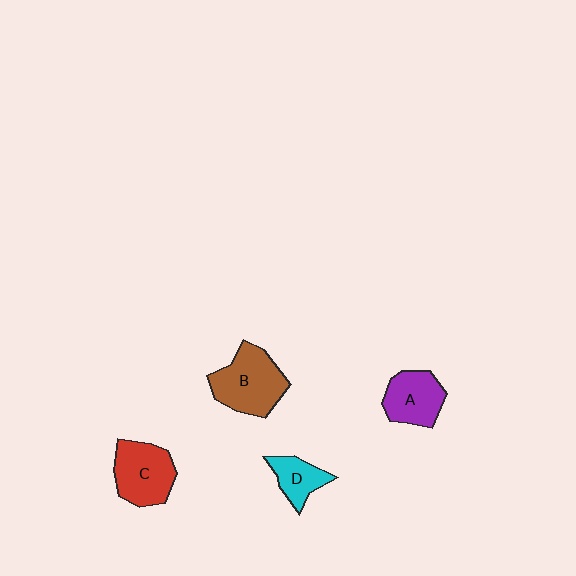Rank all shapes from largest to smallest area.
From largest to smallest: B (brown), C (red), A (purple), D (cyan).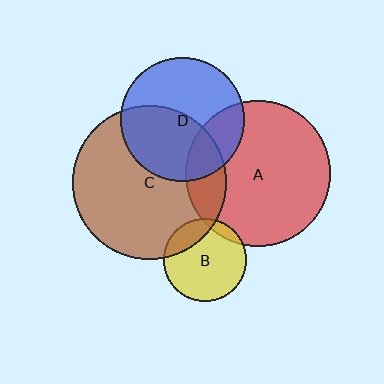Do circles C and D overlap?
Yes.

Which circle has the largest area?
Circle C (brown).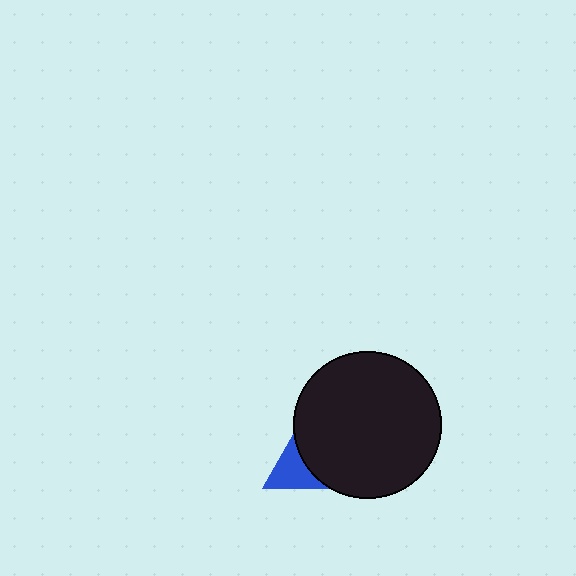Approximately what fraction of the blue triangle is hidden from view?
Roughly 68% of the blue triangle is hidden behind the black circle.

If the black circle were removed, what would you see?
You would see the complete blue triangle.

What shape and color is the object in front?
The object in front is a black circle.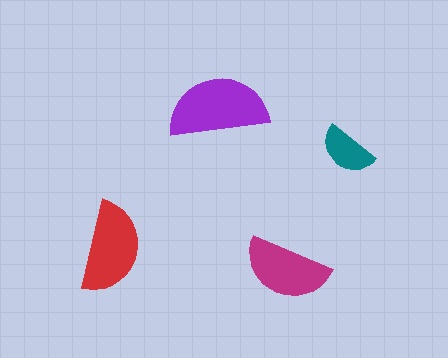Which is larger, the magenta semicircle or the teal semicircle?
The magenta one.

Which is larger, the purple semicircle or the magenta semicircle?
The purple one.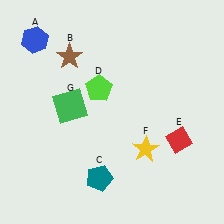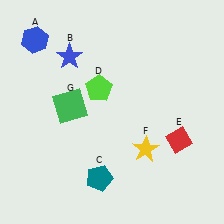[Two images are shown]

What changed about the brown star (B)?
In Image 1, B is brown. In Image 2, it changed to blue.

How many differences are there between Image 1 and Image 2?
There is 1 difference between the two images.